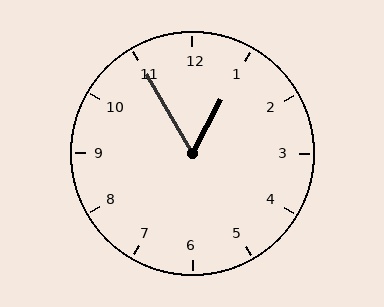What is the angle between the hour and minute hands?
Approximately 58 degrees.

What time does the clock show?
12:55.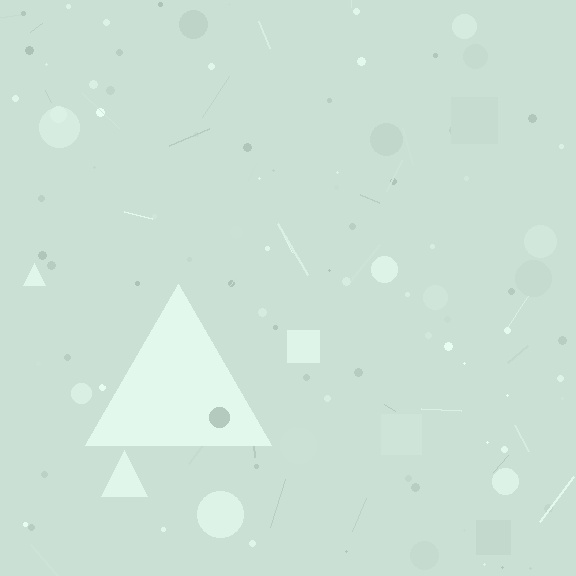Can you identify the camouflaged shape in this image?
The camouflaged shape is a triangle.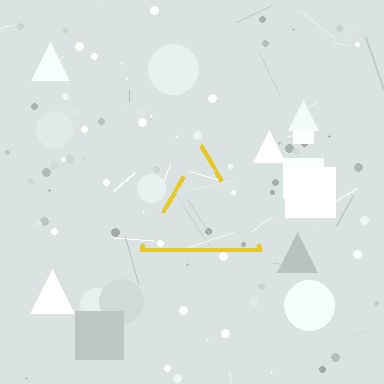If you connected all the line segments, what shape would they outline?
They would outline a triangle.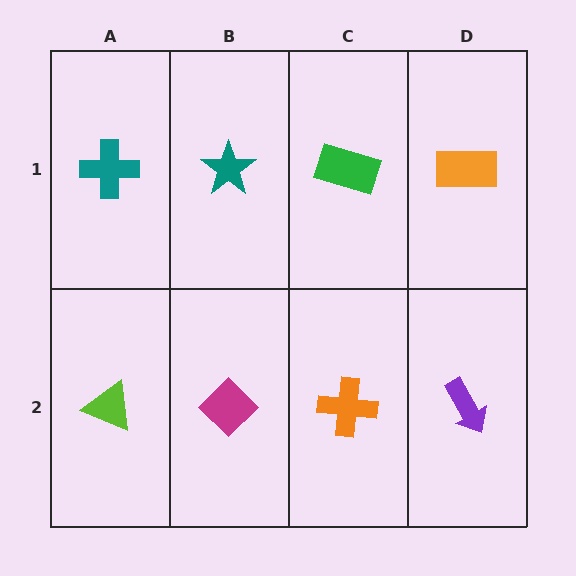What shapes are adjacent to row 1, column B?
A magenta diamond (row 2, column B), a teal cross (row 1, column A), a green rectangle (row 1, column C).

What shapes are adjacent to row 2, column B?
A teal star (row 1, column B), a lime triangle (row 2, column A), an orange cross (row 2, column C).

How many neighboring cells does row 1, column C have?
3.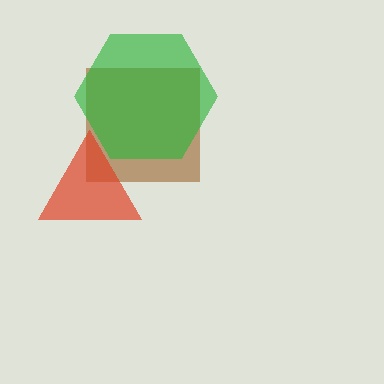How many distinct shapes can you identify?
There are 3 distinct shapes: a brown square, a red triangle, a green hexagon.